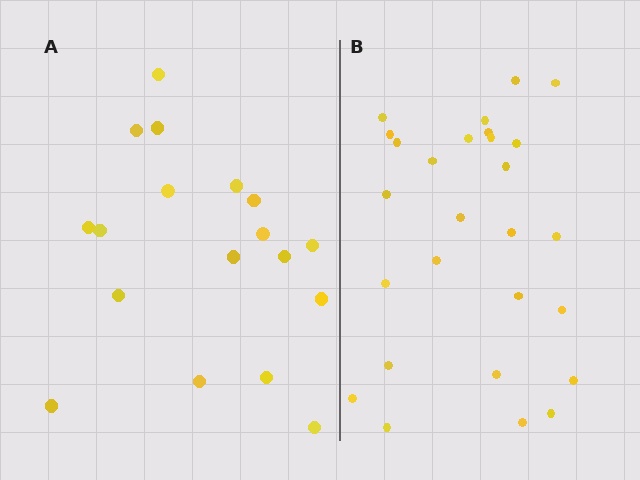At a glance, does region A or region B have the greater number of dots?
Region B (the right region) has more dots.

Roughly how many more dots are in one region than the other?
Region B has roughly 8 or so more dots than region A.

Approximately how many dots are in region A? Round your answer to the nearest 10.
About 20 dots. (The exact count is 18, which rounds to 20.)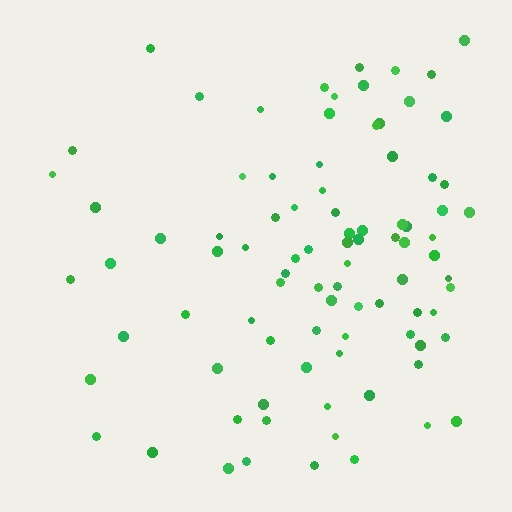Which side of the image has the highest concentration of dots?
The right.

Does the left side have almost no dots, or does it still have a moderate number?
Still a moderate number, just noticeably fewer than the right.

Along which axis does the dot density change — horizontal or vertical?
Horizontal.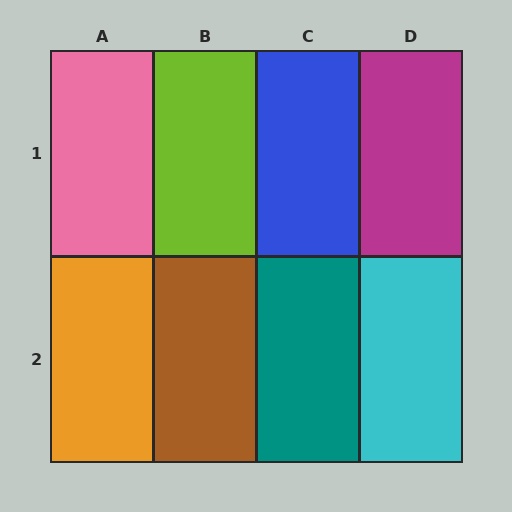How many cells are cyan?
1 cell is cyan.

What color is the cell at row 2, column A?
Orange.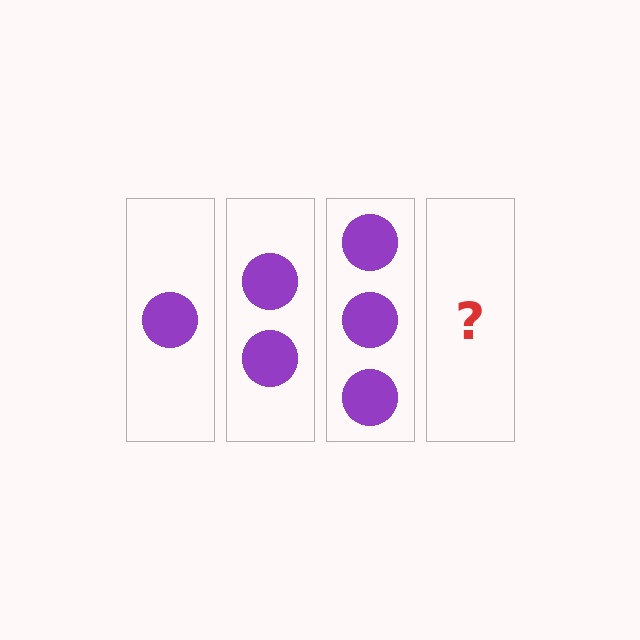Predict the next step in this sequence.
The next step is 4 circles.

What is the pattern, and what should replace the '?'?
The pattern is that each step adds one more circle. The '?' should be 4 circles.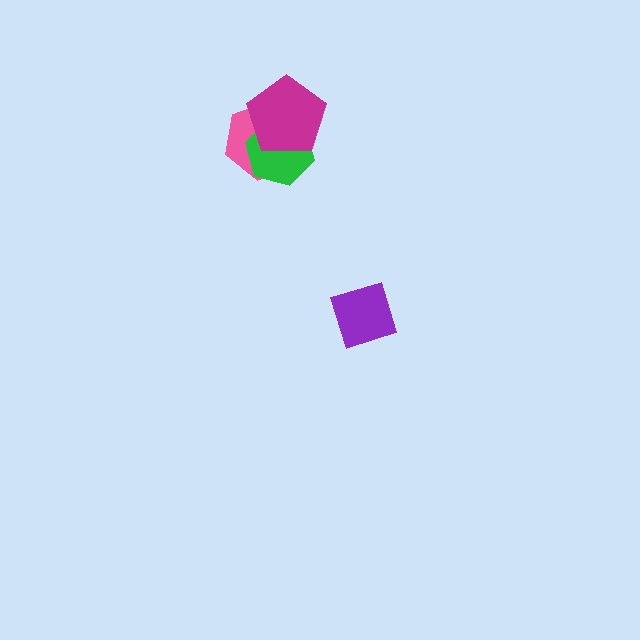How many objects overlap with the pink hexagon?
2 objects overlap with the pink hexagon.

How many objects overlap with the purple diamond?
0 objects overlap with the purple diamond.